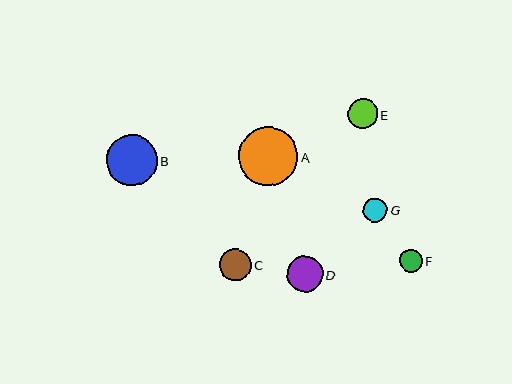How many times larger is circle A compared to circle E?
Circle A is approximately 2.0 times the size of circle E.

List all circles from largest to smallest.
From largest to smallest: A, B, D, C, E, G, F.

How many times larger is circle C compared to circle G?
Circle C is approximately 1.3 times the size of circle G.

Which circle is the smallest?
Circle F is the smallest with a size of approximately 23 pixels.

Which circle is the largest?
Circle A is the largest with a size of approximately 59 pixels.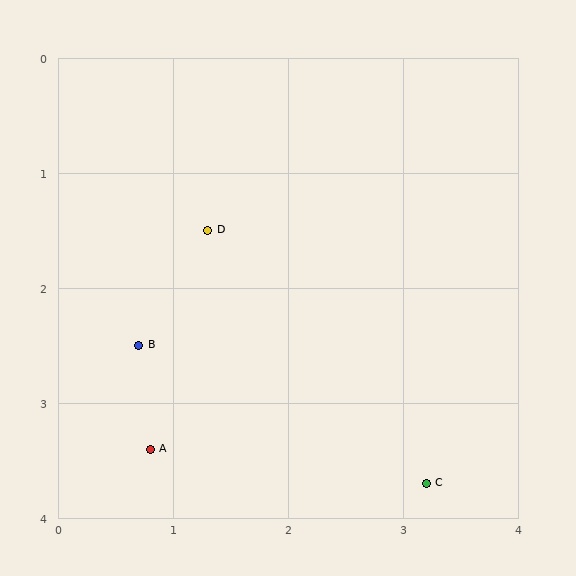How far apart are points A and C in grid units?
Points A and C are about 2.4 grid units apart.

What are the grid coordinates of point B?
Point B is at approximately (0.7, 2.5).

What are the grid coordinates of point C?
Point C is at approximately (3.2, 3.7).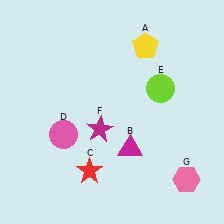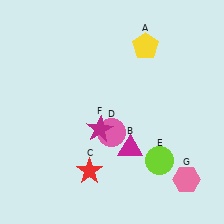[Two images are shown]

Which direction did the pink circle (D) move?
The pink circle (D) moved right.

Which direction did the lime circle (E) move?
The lime circle (E) moved down.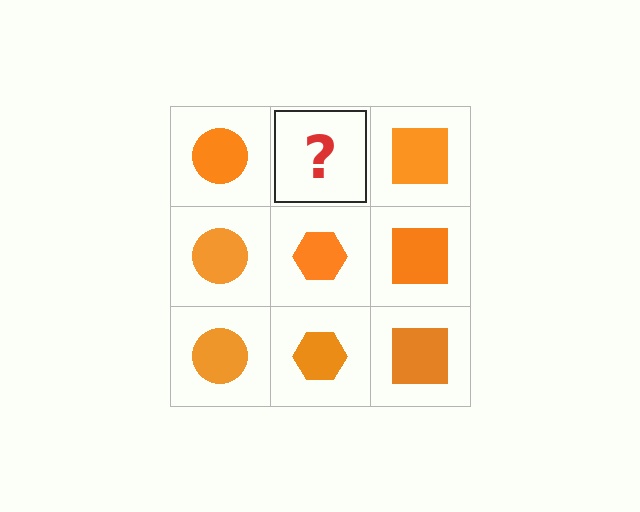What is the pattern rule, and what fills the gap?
The rule is that each column has a consistent shape. The gap should be filled with an orange hexagon.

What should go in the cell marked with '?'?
The missing cell should contain an orange hexagon.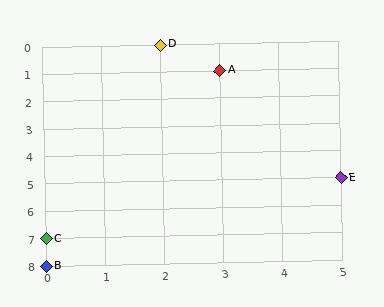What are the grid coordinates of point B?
Point B is at grid coordinates (0, 8).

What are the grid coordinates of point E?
Point E is at grid coordinates (5, 5).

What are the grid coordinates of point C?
Point C is at grid coordinates (0, 7).